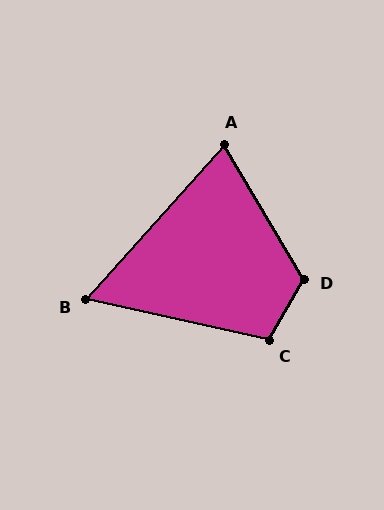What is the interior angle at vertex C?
Approximately 108 degrees (obtuse).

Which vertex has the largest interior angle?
D, at approximately 119 degrees.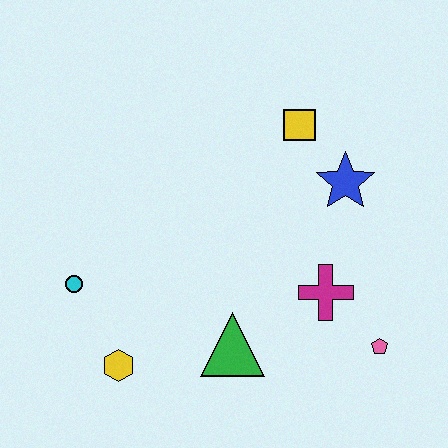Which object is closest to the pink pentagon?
The magenta cross is closest to the pink pentagon.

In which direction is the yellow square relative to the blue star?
The yellow square is above the blue star.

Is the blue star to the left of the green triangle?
No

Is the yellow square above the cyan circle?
Yes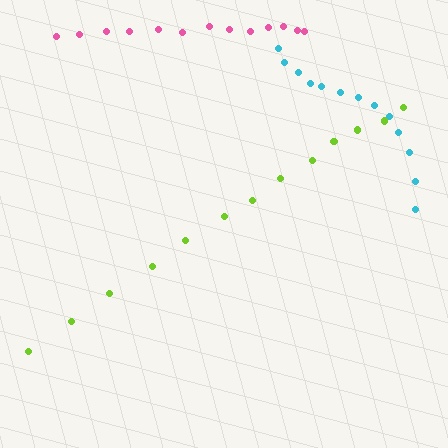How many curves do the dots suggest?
There are 3 distinct paths.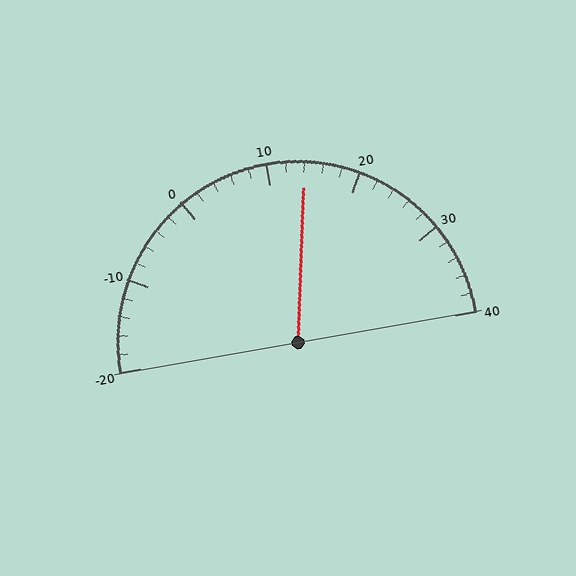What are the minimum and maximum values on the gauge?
The gauge ranges from -20 to 40.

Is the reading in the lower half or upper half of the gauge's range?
The reading is in the upper half of the range (-20 to 40).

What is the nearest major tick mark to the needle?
The nearest major tick mark is 10.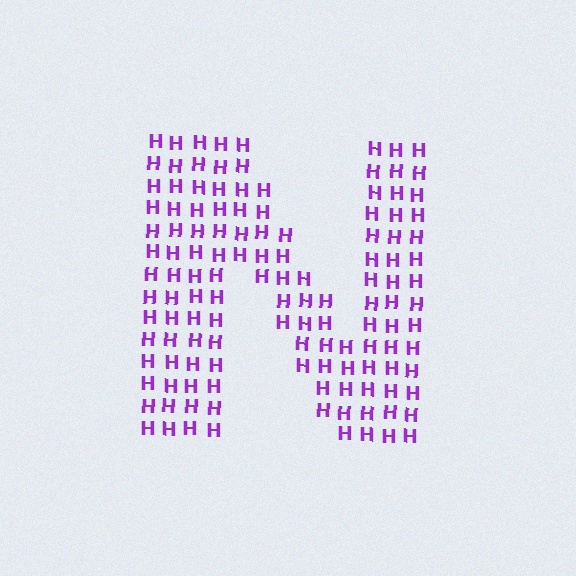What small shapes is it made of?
It is made of small letter H's.